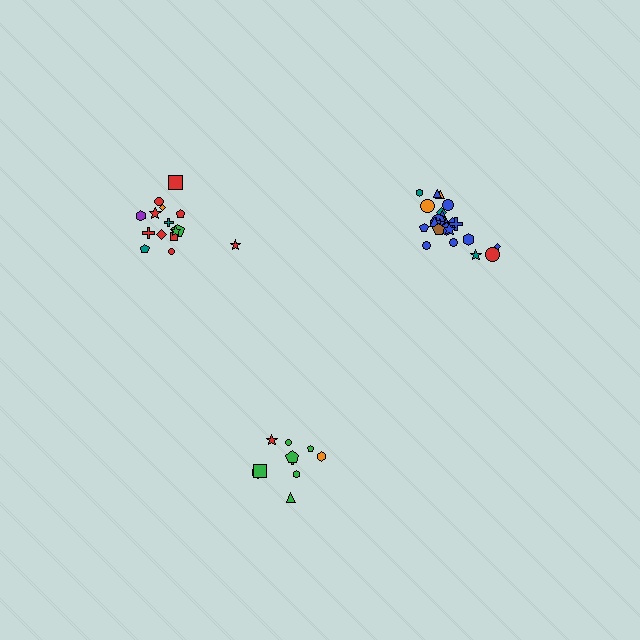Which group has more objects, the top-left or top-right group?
The top-right group.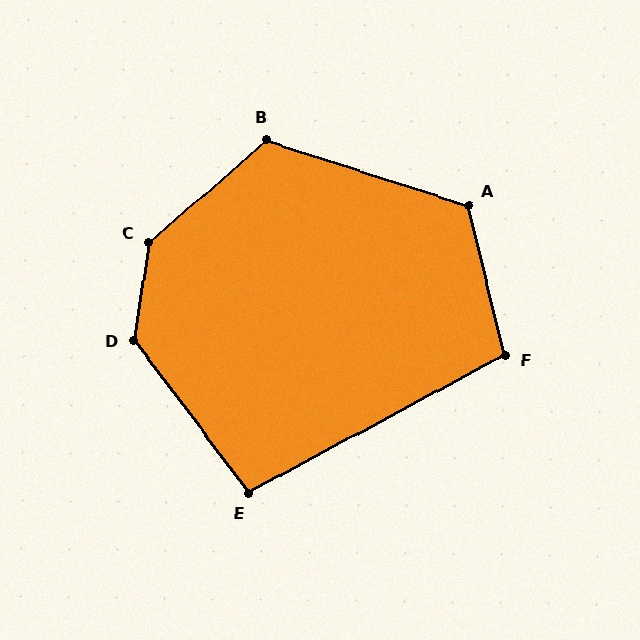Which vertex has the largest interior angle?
C, at approximately 140 degrees.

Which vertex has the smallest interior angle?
E, at approximately 99 degrees.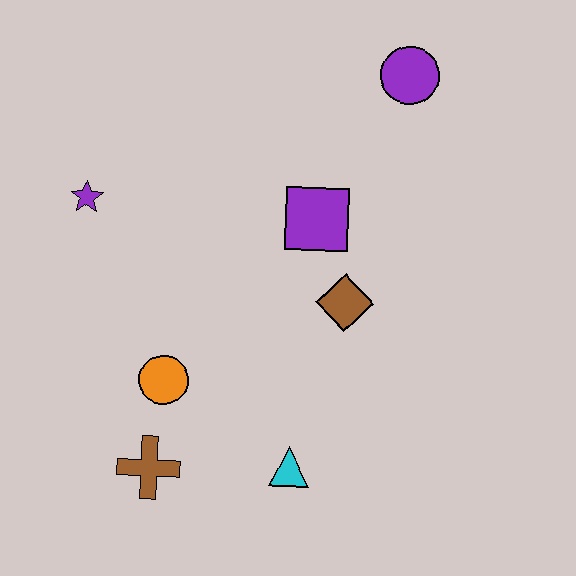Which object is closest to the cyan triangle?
The brown cross is closest to the cyan triangle.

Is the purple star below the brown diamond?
No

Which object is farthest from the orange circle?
The purple circle is farthest from the orange circle.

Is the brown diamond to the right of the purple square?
Yes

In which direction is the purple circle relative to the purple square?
The purple circle is above the purple square.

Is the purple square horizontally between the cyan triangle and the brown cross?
No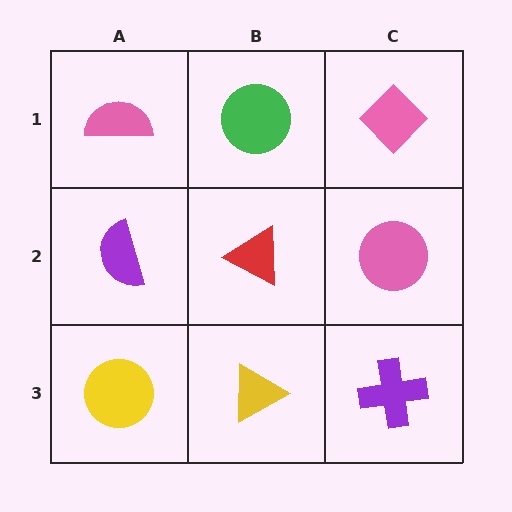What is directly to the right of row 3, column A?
A yellow triangle.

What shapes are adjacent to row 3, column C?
A pink circle (row 2, column C), a yellow triangle (row 3, column B).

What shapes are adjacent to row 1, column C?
A pink circle (row 2, column C), a green circle (row 1, column B).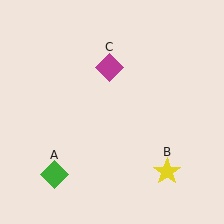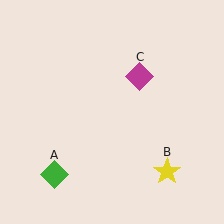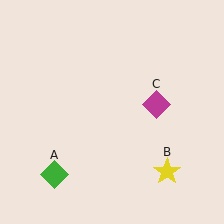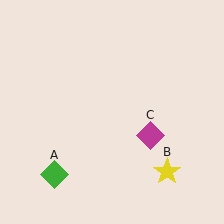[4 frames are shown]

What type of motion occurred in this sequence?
The magenta diamond (object C) rotated clockwise around the center of the scene.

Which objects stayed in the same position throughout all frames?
Green diamond (object A) and yellow star (object B) remained stationary.